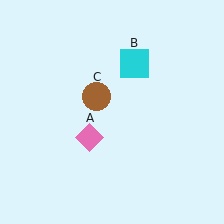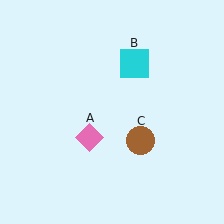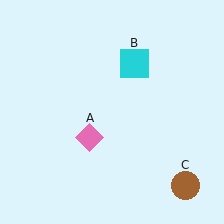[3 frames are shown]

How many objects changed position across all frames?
1 object changed position: brown circle (object C).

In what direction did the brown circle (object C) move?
The brown circle (object C) moved down and to the right.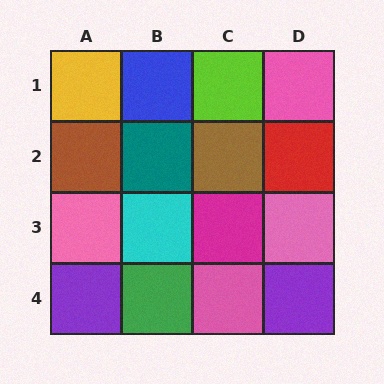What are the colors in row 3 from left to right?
Pink, cyan, magenta, pink.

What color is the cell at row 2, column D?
Red.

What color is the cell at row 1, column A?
Yellow.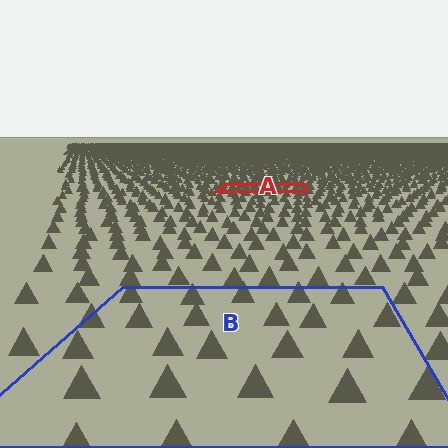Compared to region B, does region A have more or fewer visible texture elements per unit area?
Region A has more texture elements per unit area — they are packed more densely because it is farther away.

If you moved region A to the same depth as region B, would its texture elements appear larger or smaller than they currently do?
They would appear larger. At a closer depth, the same texture elements are projected at a bigger on-screen size.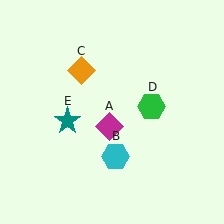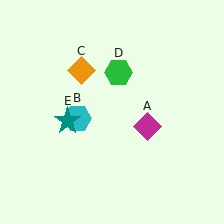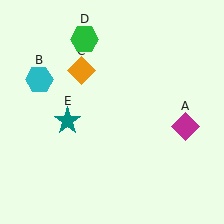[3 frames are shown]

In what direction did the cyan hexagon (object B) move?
The cyan hexagon (object B) moved up and to the left.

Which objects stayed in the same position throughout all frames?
Orange diamond (object C) and teal star (object E) remained stationary.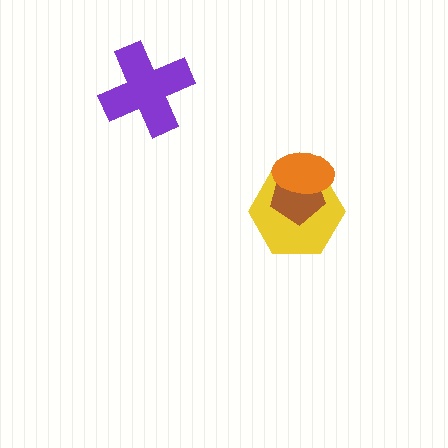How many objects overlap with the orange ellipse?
2 objects overlap with the orange ellipse.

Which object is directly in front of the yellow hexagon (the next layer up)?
The brown pentagon is directly in front of the yellow hexagon.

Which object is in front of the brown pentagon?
The orange ellipse is in front of the brown pentagon.